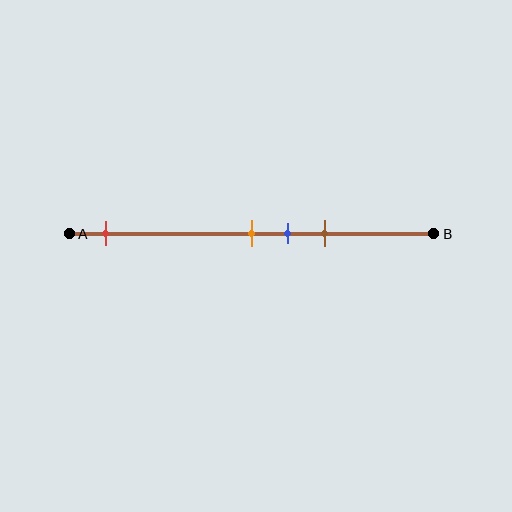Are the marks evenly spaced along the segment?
No, the marks are not evenly spaced.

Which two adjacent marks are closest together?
The orange and blue marks are the closest adjacent pair.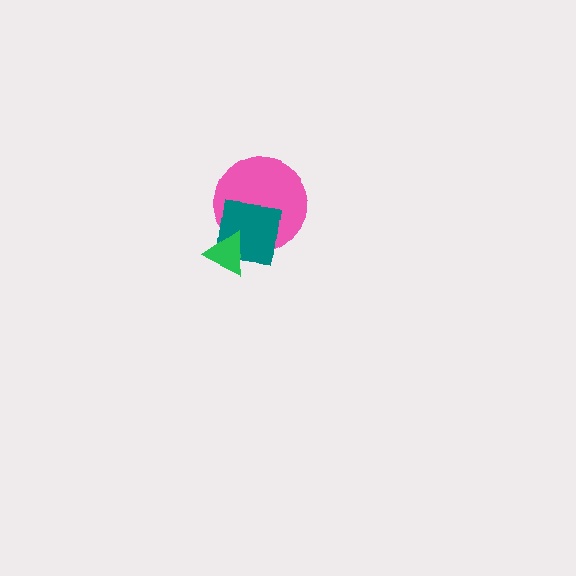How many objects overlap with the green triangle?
2 objects overlap with the green triangle.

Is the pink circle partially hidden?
Yes, it is partially covered by another shape.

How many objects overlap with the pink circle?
2 objects overlap with the pink circle.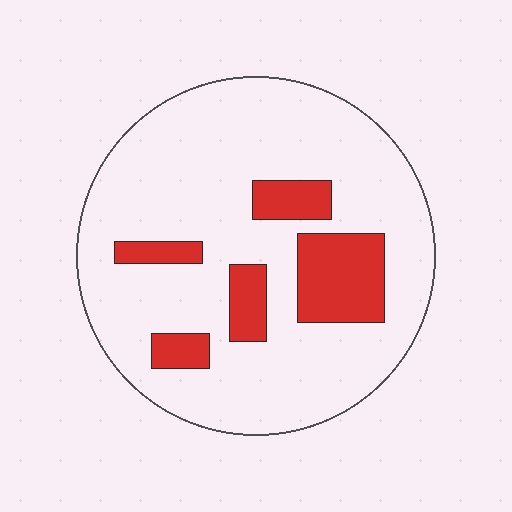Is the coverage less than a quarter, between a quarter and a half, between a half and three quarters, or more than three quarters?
Less than a quarter.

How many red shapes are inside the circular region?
5.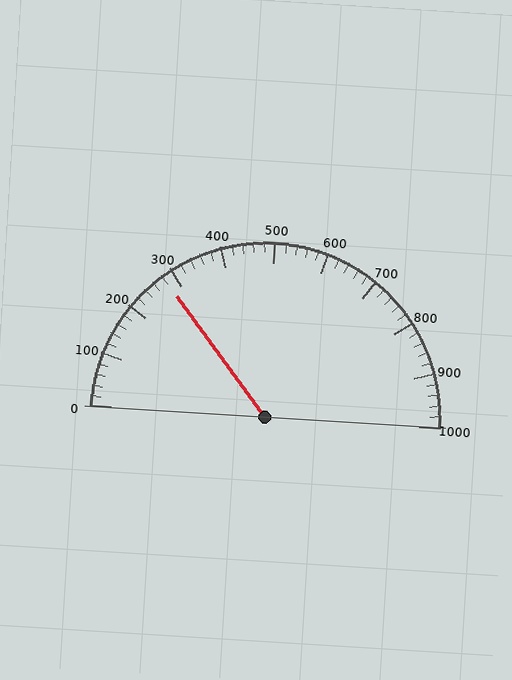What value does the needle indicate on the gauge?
The needle indicates approximately 280.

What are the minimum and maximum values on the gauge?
The gauge ranges from 0 to 1000.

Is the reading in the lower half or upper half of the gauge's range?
The reading is in the lower half of the range (0 to 1000).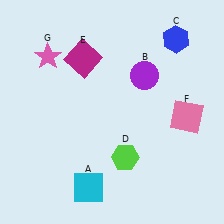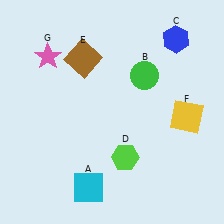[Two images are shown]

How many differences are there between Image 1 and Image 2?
There are 3 differences between the two images.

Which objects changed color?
B changed from purple to green. E changed from magenta to brown. F changed from pink to yellow.